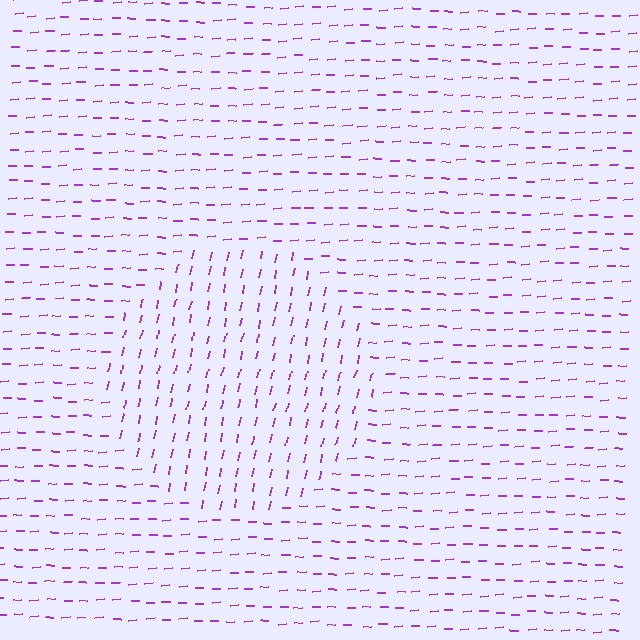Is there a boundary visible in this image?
Yes, there is a texture boundary formed by a change in line orientation.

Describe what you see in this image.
The image is filled with small purple line segments. A circle region in the image has lines oriented differently from the surrounding lines, creating a visible texture boundary.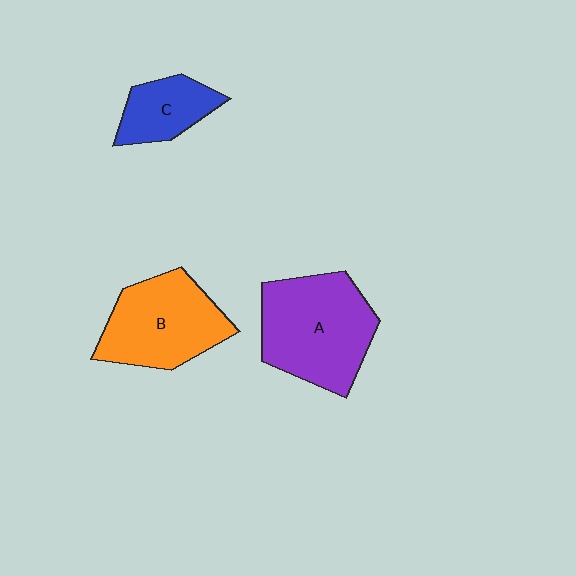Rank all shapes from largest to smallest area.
From largest to smallest: A (purple), B (orange), C (blue).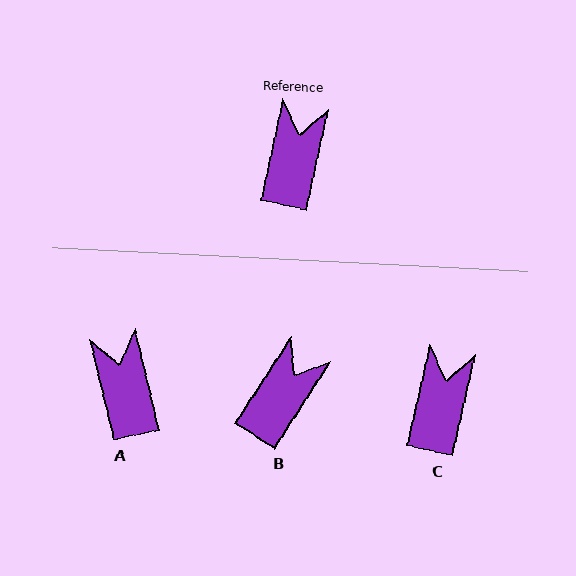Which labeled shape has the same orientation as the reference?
C.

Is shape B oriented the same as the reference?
No, it is off by about 20 degrees.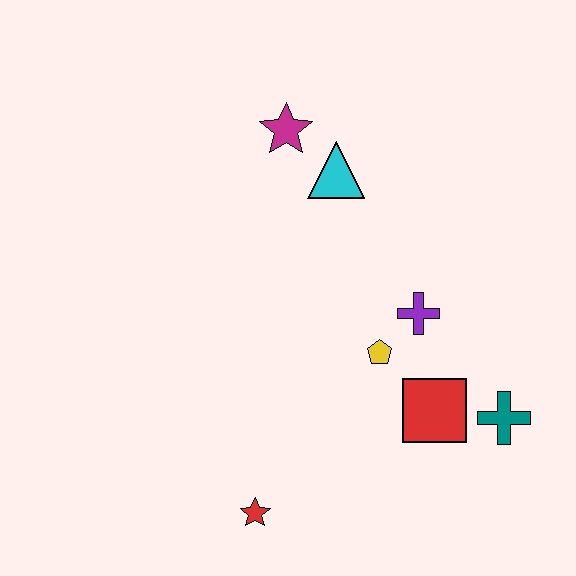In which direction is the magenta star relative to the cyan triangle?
The magenta star is to the left of the cyan triangle.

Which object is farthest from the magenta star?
The red star is farthest from the magenta star.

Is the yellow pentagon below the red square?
No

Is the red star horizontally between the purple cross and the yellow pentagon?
No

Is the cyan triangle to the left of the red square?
Yes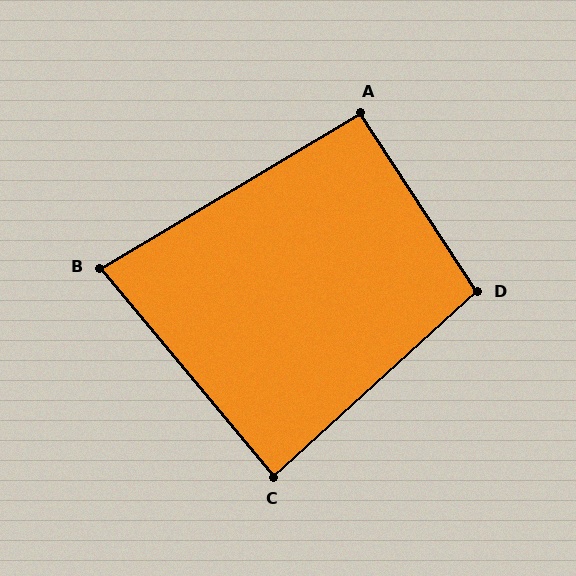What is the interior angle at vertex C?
Approximately 88 degrees (approximately right).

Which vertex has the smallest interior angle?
B, at approximately 81 degrees.